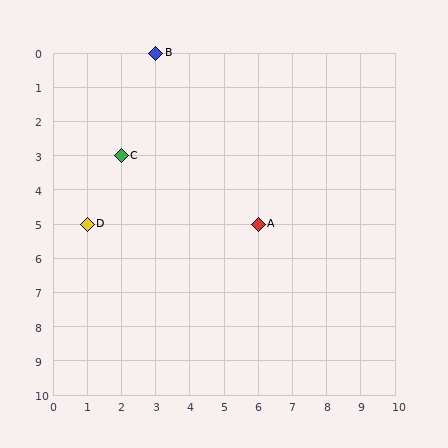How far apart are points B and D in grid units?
Points B and D are 2 columns and 5 rows apart (about 5.4 grid units diagonally).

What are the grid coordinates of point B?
Point B is at grid coordinates (3, 0).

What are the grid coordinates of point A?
Point A is at grid coordinates (6, 5).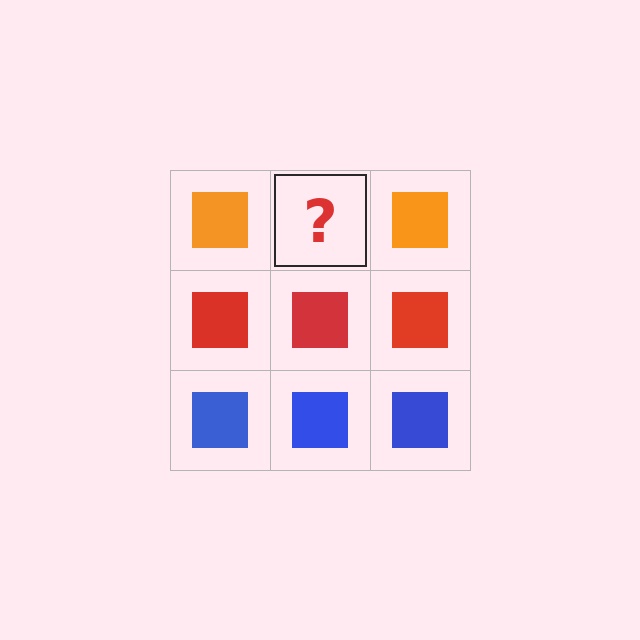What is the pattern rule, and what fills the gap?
The rule is that each row has a consistent color. The gap should be filled with an orange square.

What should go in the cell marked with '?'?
The missing cell should contain an orange square.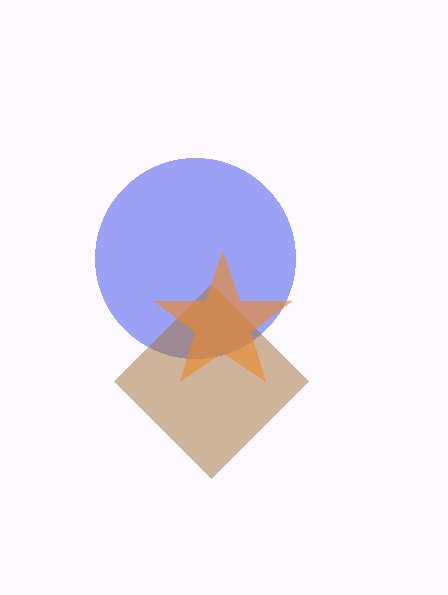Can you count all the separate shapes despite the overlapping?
Yes, there are 3 separate shapes.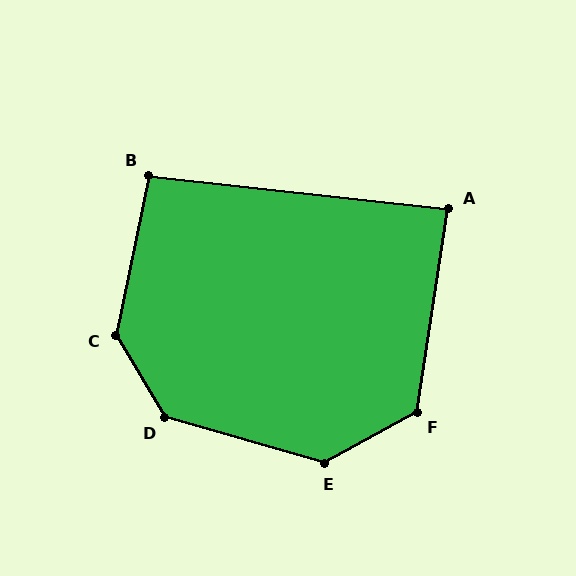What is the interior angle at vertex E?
Approximately 135 degrees (obtuse).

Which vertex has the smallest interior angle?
A, at approximately 87 degrees.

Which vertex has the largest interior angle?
C, at approximately 137 degrees.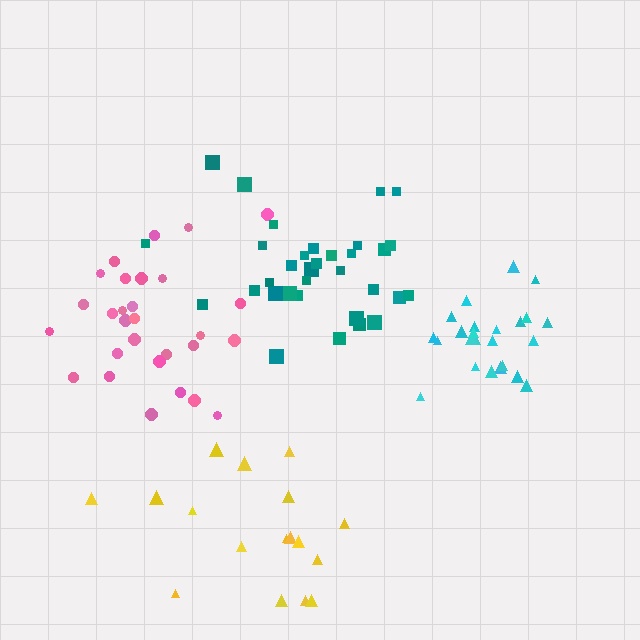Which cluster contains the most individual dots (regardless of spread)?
Teal (33).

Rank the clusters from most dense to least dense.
cyan, pink, teal, yellow.